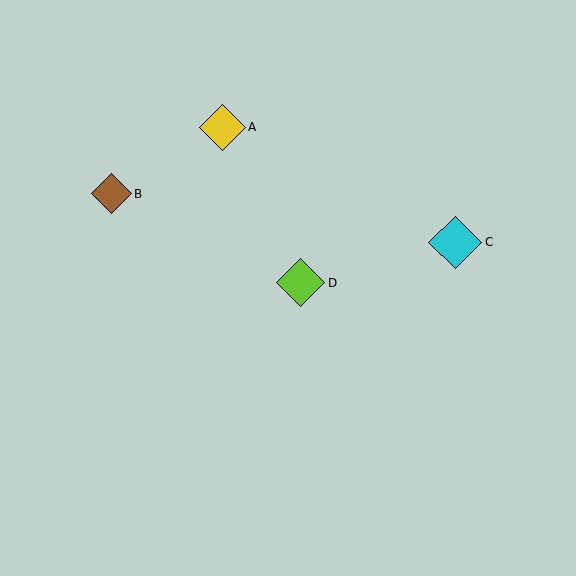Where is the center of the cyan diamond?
The center of the cyan diamond is at (455, 242).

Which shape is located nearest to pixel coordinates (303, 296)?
The lime diamond (labeled D) at (301, 283) is nearest to that location.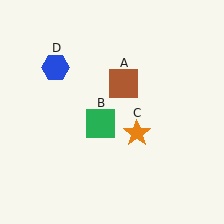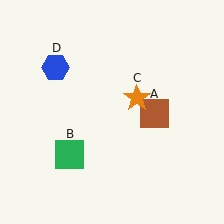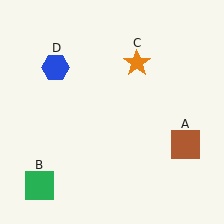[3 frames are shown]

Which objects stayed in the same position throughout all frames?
Blue hexagon (object D) remained stationary.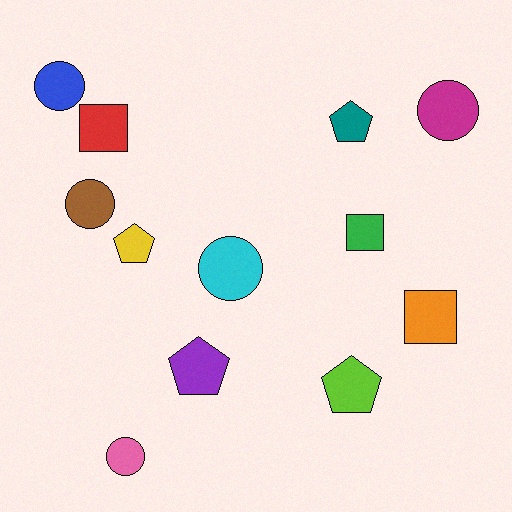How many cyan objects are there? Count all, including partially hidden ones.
There is 1 cyan object.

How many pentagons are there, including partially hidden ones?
There are 4 pentagons.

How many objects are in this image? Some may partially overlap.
There are 12 objects.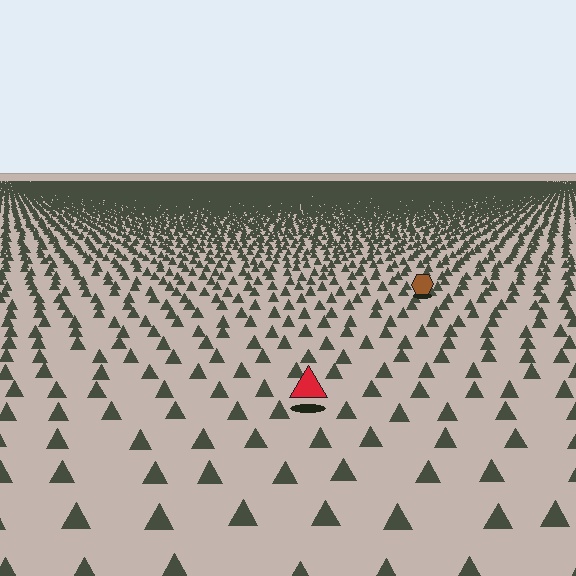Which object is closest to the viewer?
The red triangle is closest. The texture marks near it are larger and more spread out.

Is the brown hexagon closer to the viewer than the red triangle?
No. The red triangle is closer — you can tell from the texture gradient: the ground texture is coarser near it.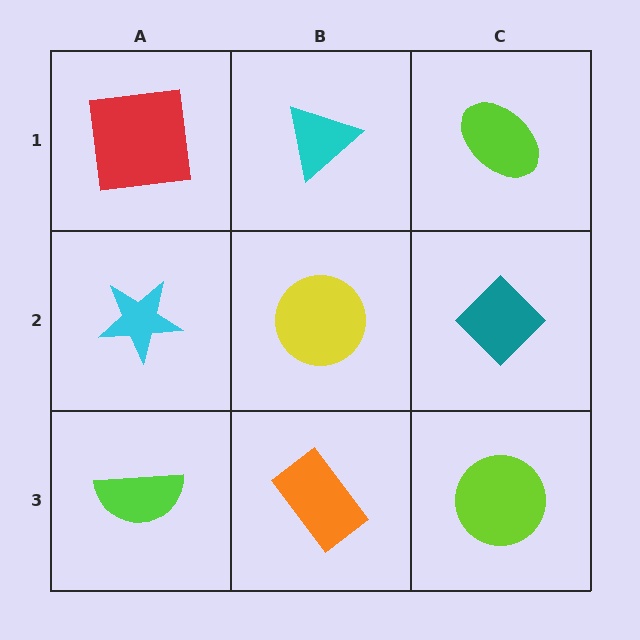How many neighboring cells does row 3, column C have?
2.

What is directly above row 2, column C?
A lime ellipse.